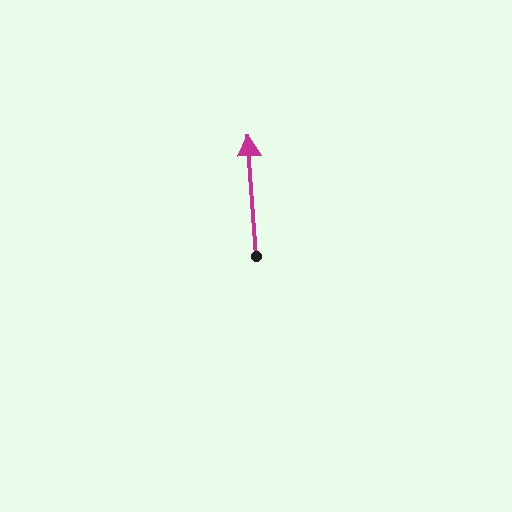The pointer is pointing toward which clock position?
Roughly 12 o'clock.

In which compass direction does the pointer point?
North.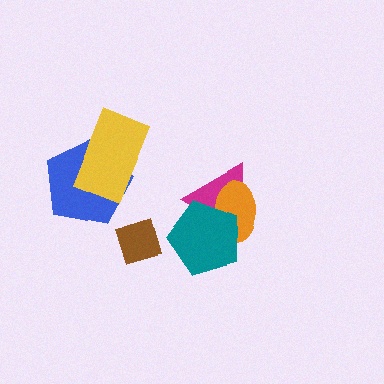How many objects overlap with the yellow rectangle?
1 object overlaps with the yellow rectangle.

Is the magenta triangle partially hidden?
Yes, it is partially covered by another shape.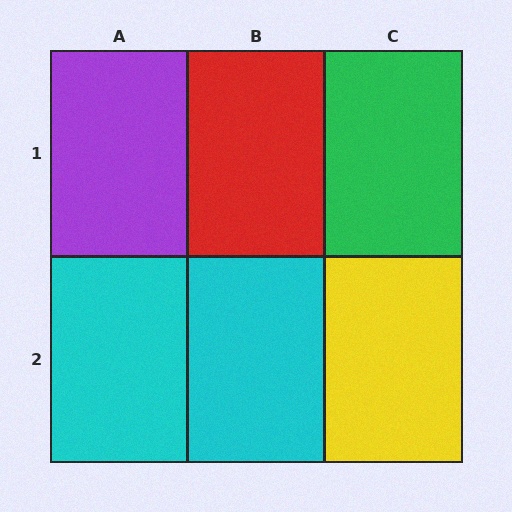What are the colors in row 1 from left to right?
Purple, red, green.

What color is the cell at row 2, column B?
Cyan.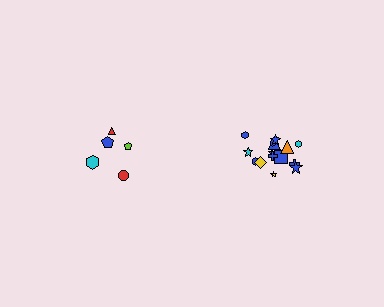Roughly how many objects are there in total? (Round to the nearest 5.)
Roughly 20 objects in total.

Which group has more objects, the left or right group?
The right group.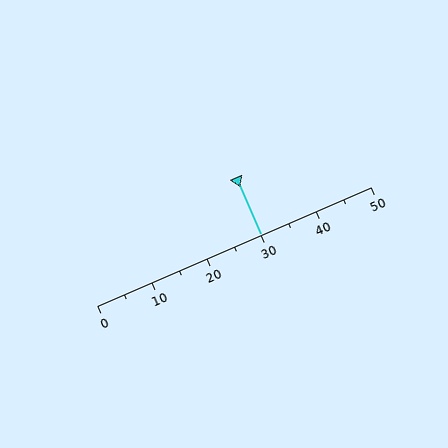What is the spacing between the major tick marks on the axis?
The major ticks are spaced 10 apart.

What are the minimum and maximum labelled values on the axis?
The axis runs from 0 to 50.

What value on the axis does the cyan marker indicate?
The marker indicates approximately 30.